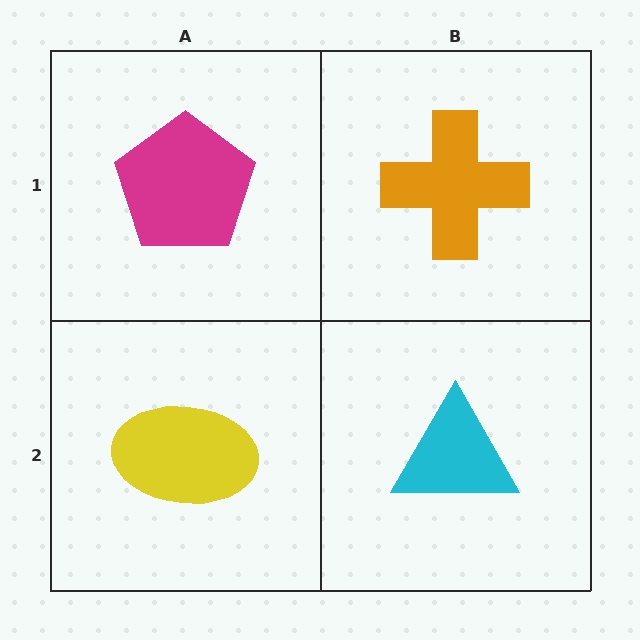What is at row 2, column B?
A cyan triangle.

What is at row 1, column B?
An orange cross.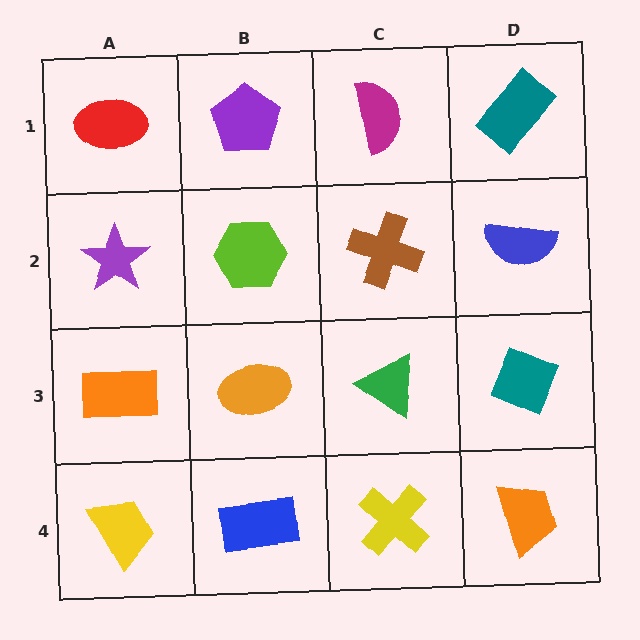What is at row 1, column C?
A magenta semicircle.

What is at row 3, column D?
A teal diamond.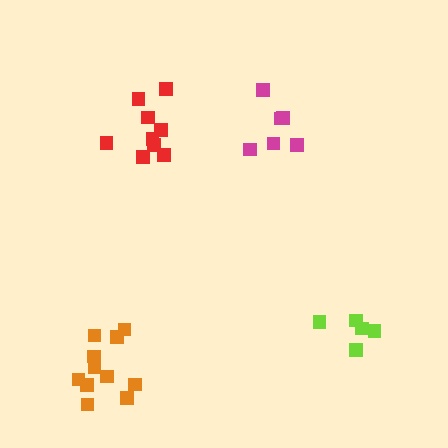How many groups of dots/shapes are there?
There are 4 groups.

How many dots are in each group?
Group 1: 9 dots, Group 2: 5 dots, Group 3: 11 dots, Group 4: 6 dots (31 total).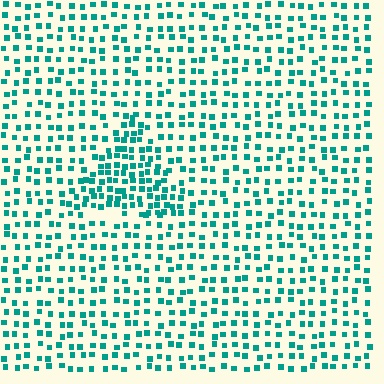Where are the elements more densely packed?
The elements are more densely packed inside the triangle boundary.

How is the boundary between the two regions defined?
The boundary is defined by a change in element density (approximately 1.9x ratio). All elements are the same color, size, and shape.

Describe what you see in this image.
The image contains small teal elements arranged at two different densities. A triangle-shaped region is visible where the elements are more densely packed than the surrounding area.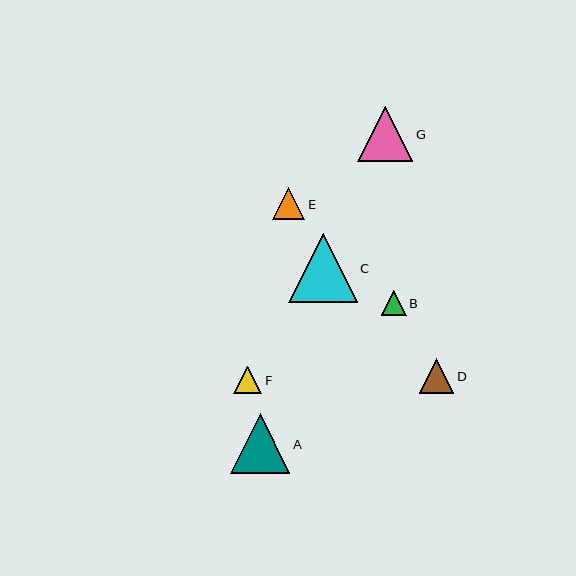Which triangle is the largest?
Triangle C is the largest with a size of approximately 69 pixels.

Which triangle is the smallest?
Triangle B is the smallest with a size of approximately 25 pixels.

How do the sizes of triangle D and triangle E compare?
Triangle D and triangle E are approximately the same size.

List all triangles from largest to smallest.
From largest to smallest: C, A, G, D, E, F, B.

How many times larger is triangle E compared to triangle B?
Triangle E is approximately 1.3 times the size of triangle B.